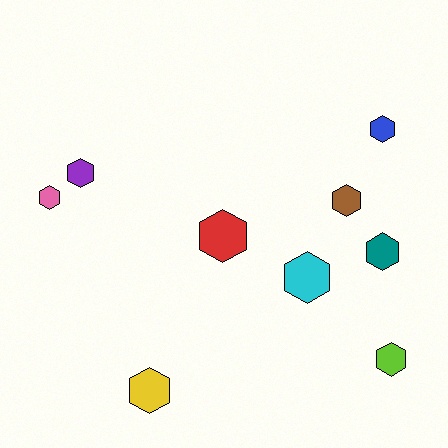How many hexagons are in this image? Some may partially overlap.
There are 9 hexagons.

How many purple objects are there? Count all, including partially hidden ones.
There is 1 purple object.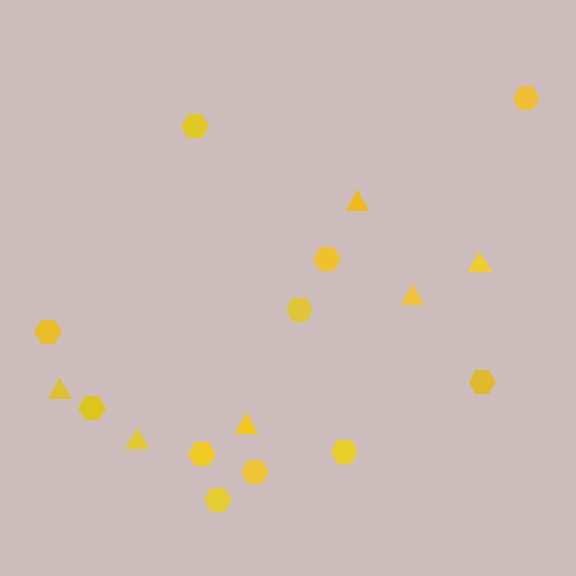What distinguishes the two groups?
There are 2 groups: one group of hexagons (11) and one group of triangles (6).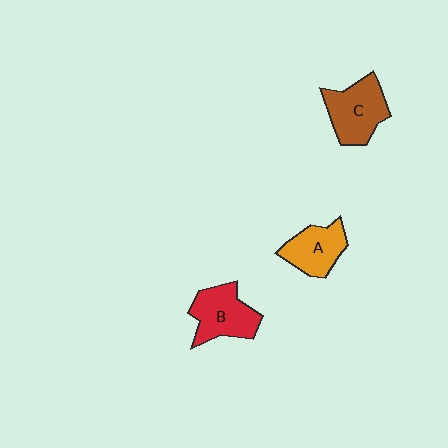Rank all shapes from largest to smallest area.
From largest to smallest: C (brown), B (red), A (orange).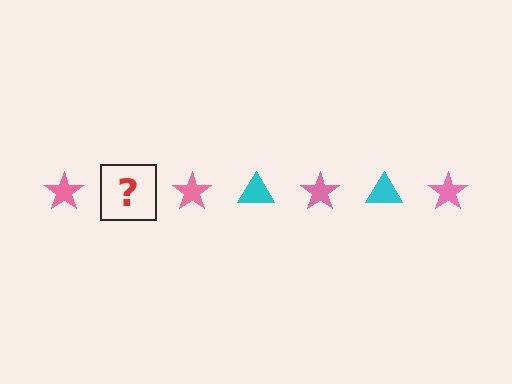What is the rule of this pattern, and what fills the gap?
The rule is that the pattern alternates between pink star and cyan triangle. The gap should be filled with a cyan triangle.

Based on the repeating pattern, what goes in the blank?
The blank should be a cyan triangle.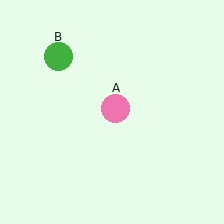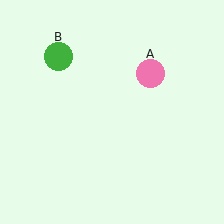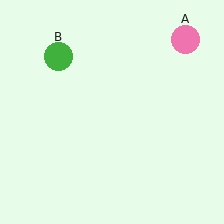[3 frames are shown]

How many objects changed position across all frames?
1 object changed position: pink circle (object A).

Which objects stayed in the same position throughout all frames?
Green circle (object B) remained stationary.